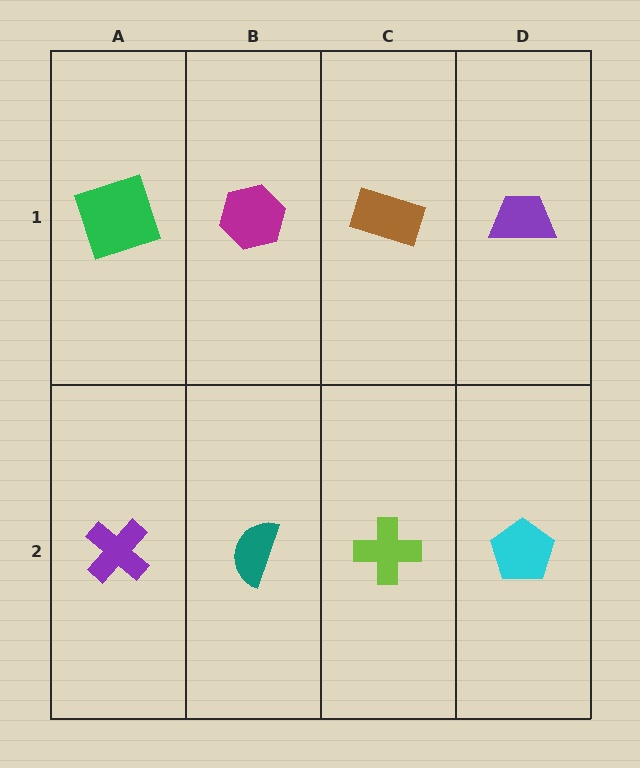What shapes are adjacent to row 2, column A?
A green square (row 1, column A), a teal semicircle (row 2, column B).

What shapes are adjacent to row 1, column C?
A lime cross (row 2, column C), a magenta hexagon (row 1, column B), a purple trapezoid (row 1, column D).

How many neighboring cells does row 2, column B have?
3.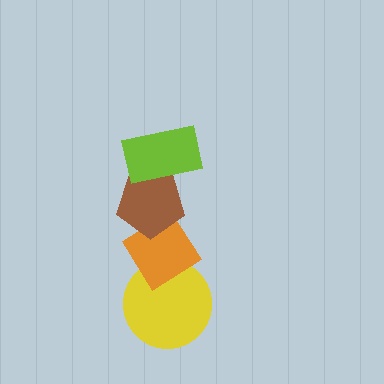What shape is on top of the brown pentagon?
The lime rectangle is on top of the brown pentagon.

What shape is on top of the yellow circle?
The orange diamond is on top of the yellow circle.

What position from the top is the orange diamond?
The orange diamond is 3rd from the top.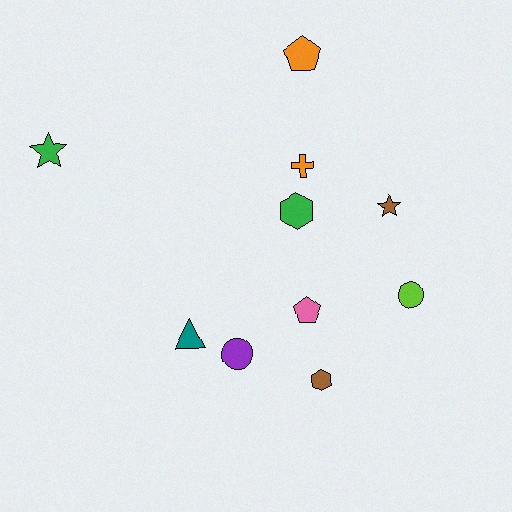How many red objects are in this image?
There are no red objects.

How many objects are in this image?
There are 10 objects.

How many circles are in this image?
There are 2 circles.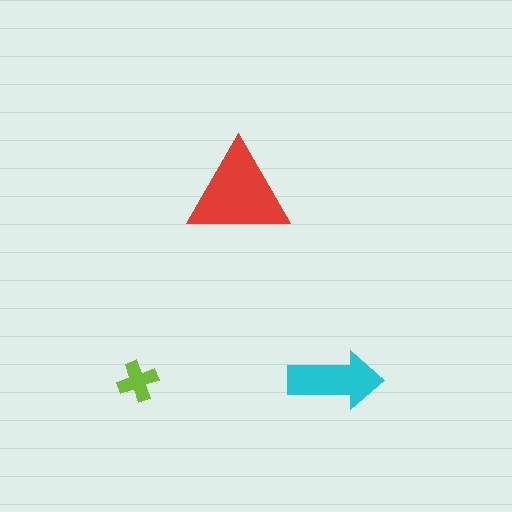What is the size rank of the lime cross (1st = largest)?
3rd.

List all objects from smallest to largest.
The lime cross, the cyan arrow, the red triangle.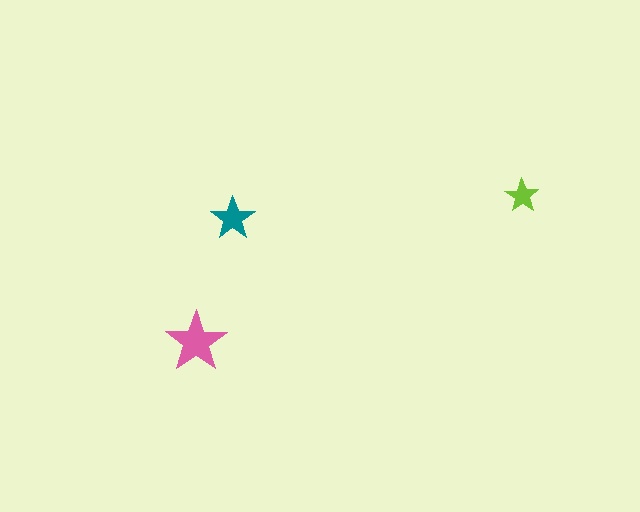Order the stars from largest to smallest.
the pink one, the teal one, the lime one.